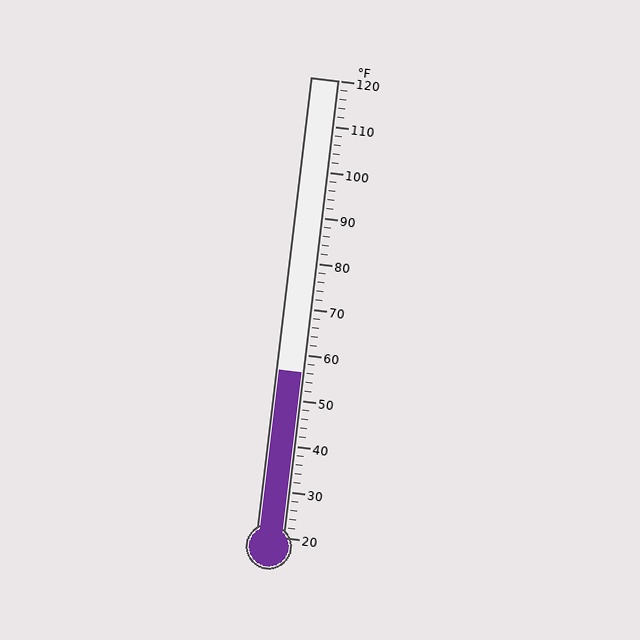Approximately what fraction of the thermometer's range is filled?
The thermometer is filled to approximately 35% of its range.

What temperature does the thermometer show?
The thermometer shows approximately 56°F.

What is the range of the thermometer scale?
The thermometer scale ranges from 20°F to 120°F.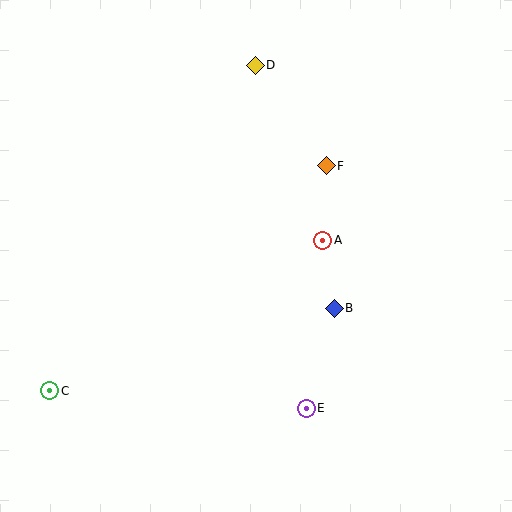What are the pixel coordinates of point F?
Point F is at (326, 166).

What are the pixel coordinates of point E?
Point E is at (306, 408).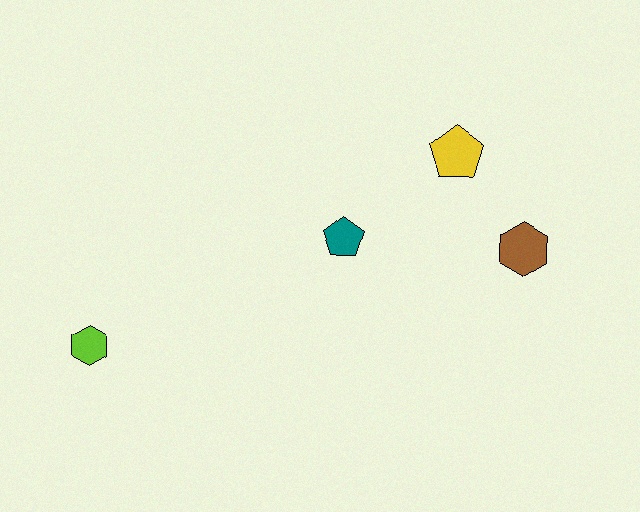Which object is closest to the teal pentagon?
The yellow pentagon is closest to the teal pentagon.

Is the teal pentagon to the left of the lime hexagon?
No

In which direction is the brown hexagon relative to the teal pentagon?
The brown hexagon is to the right of the teal pentagon.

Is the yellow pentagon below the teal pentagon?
No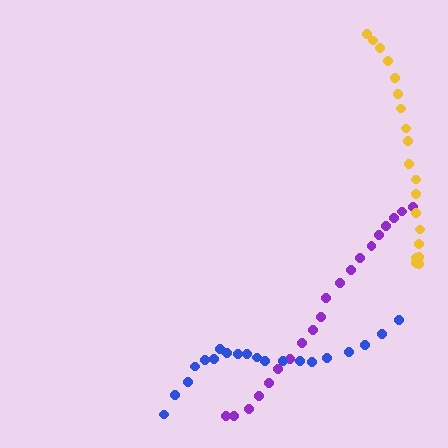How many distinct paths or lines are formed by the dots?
There are 3 distinct paths.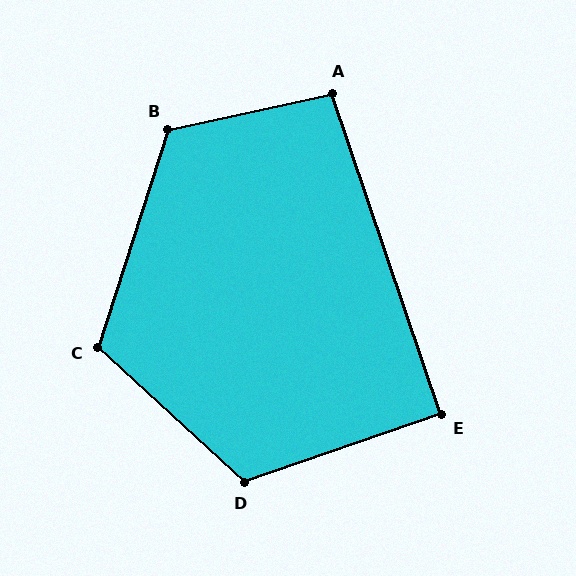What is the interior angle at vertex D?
Approximately 118 degrees (obtuse).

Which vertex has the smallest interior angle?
E, at approximately 90 degrees.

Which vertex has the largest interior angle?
B, at approximately 120 degrees.